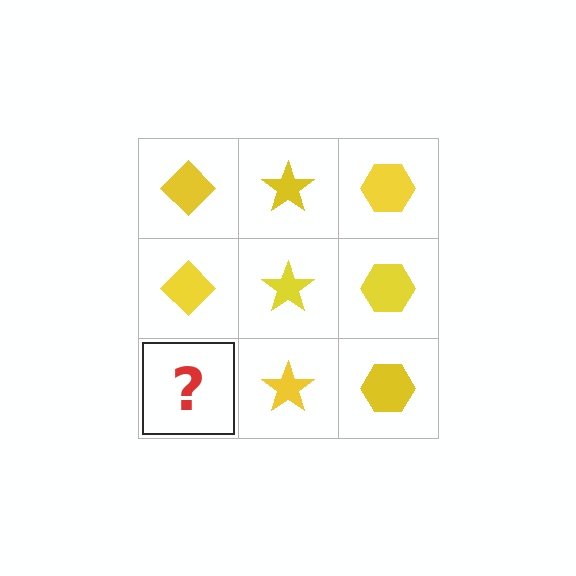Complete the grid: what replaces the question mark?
The question mark should be replaced with a yellow diamond.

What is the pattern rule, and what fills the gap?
The rule is that each column has a consistent shape. The gap should be filled with a yellow diamond.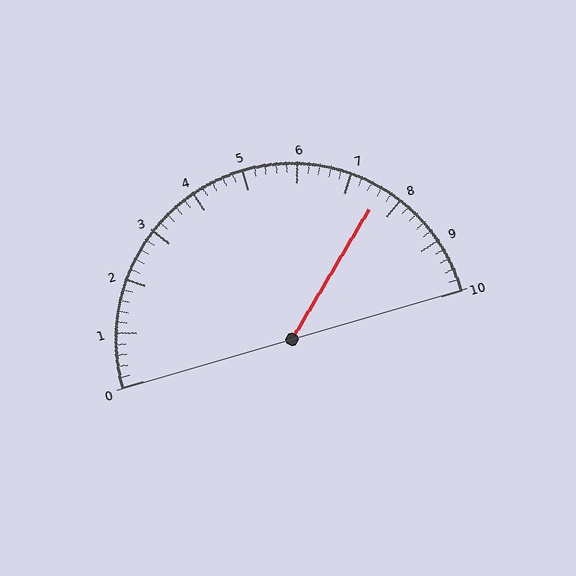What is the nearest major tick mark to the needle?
The nearest major tick mark is 8.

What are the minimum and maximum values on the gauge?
The gauge ranges from 0 to 10.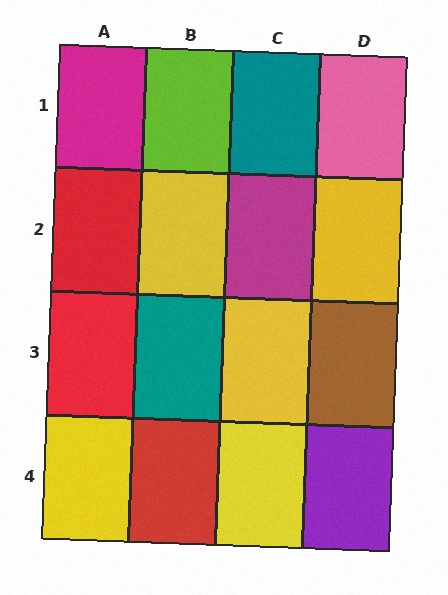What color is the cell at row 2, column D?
Yellow.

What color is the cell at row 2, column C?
Magenta.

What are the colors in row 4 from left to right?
Yellow, red, yellow, purple.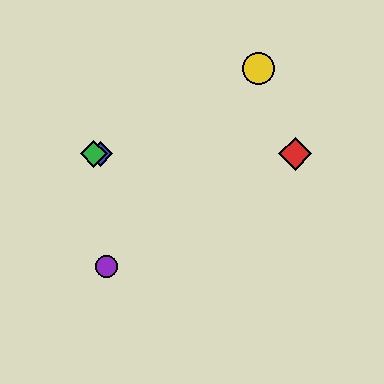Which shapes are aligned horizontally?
The red diamond, the blue diamond, the green diamond are aligned horizontally.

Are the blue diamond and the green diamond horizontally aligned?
Yes, both are at y≈154.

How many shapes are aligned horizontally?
3 shapes (the red diamond, the blue diamond, the green diamond) are aligned horizontally.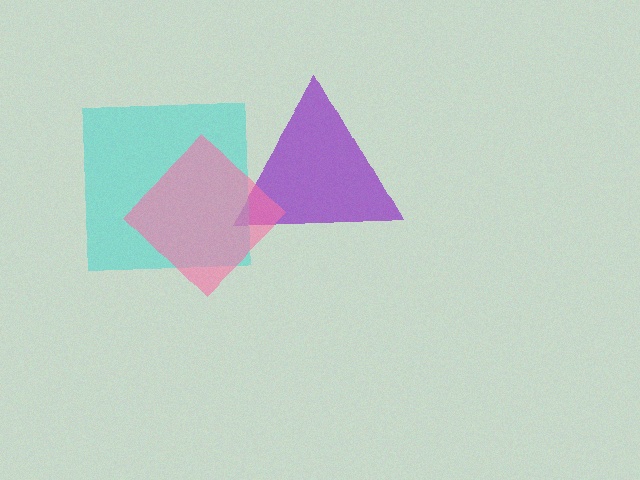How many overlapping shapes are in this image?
There are 3 overlapping shapes in the image.